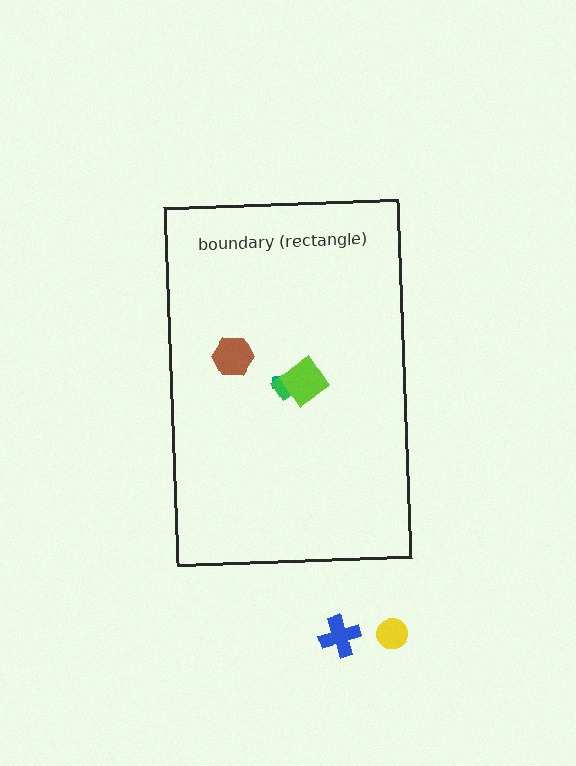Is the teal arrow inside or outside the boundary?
Inside.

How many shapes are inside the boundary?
4 inside, 2 outside.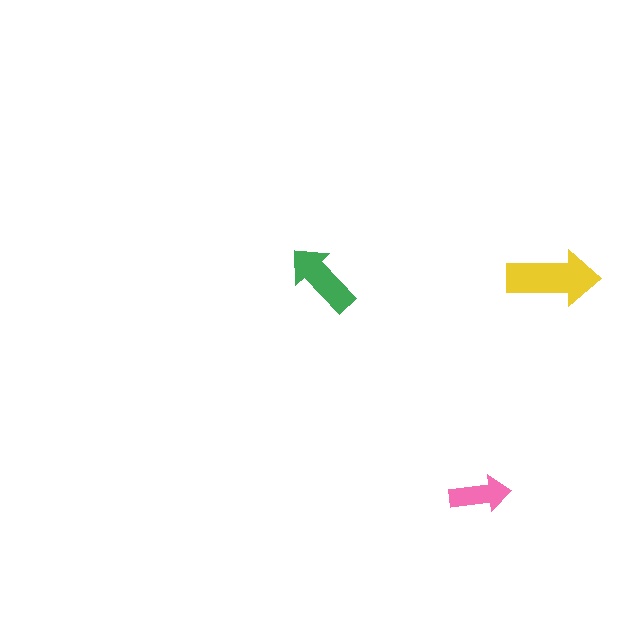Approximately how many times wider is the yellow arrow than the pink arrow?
About 1.5 times wider.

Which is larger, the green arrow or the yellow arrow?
The yellow one.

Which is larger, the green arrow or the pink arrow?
The green one.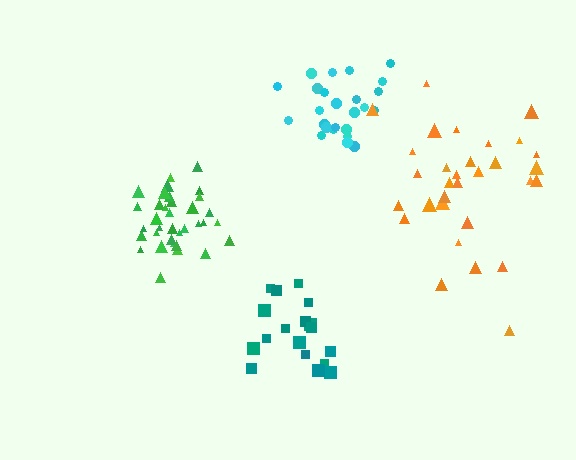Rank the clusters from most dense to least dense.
green, cyan, teal, orange.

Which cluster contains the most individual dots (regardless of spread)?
Green (35).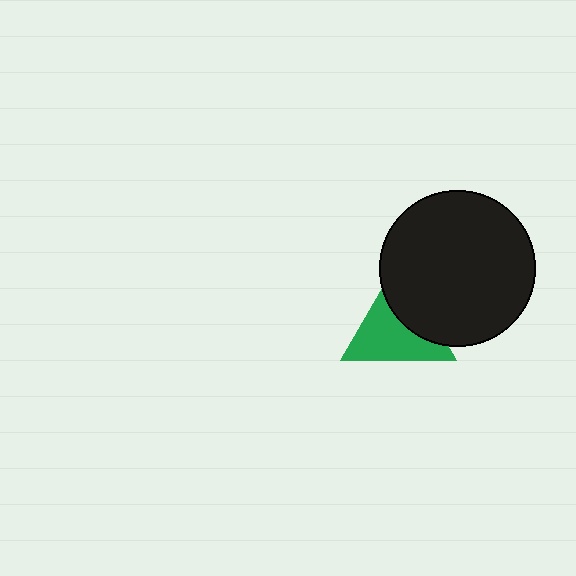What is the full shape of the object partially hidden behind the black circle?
The partially hidden object is a green triangle.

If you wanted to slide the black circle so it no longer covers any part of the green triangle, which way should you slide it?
Slide it toward the upper-right — that is the most direct way to separate the two shapes.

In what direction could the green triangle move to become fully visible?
The green triangle could move toward the lower-left. That would shift it out from behind the black circle entirely.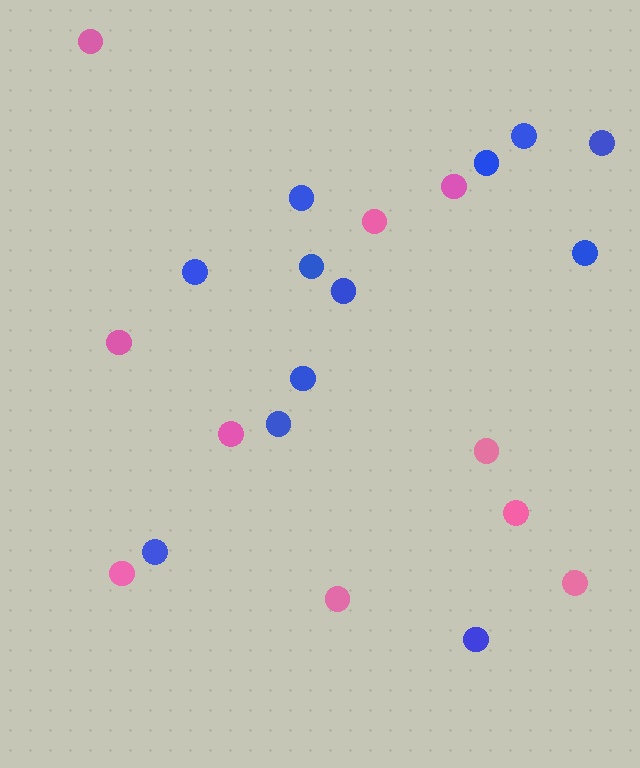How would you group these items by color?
There are 2 groups: one group of blue circles (12) and one group of pink circles (10).